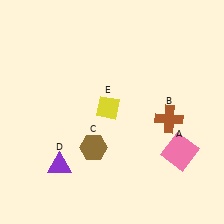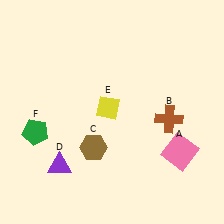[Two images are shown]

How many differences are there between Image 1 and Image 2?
There is 1 difference between the two images.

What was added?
A green pentagon (F) was added in Image 2.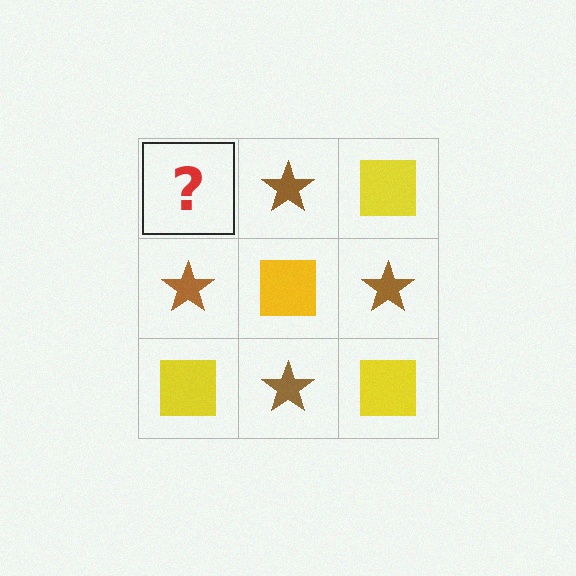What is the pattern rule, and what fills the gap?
The rule is that it alternates yellow square and brown star in a checkerboard pattern. The gap should be filled with a yellow square.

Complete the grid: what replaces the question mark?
The question mark should be replaced with a yellow square.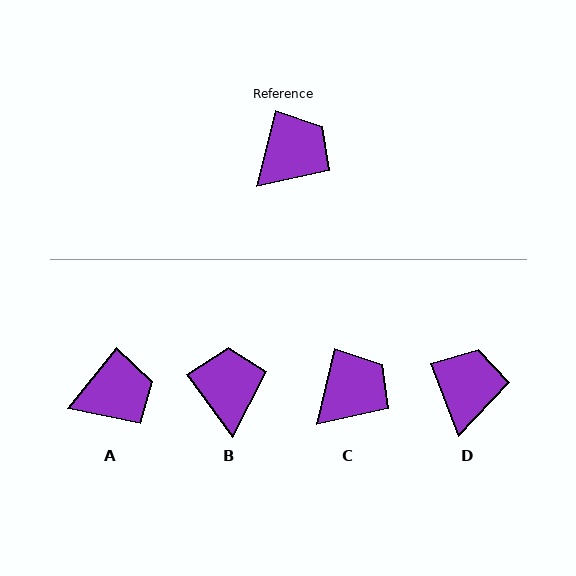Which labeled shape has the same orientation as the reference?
C.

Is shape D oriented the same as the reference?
No, it is off by about 35 degrees.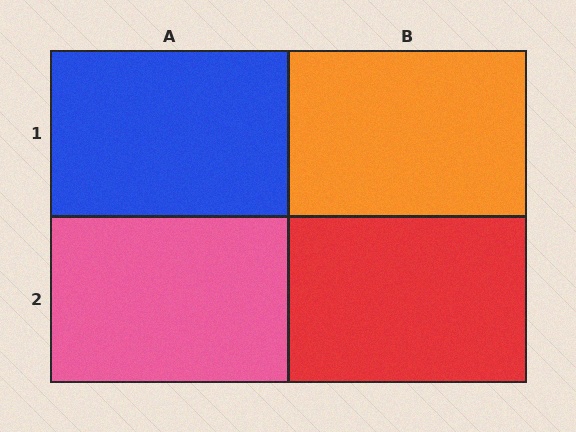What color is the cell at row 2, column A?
Pink.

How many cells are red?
1 cell is red.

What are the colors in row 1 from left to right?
Blue, orange.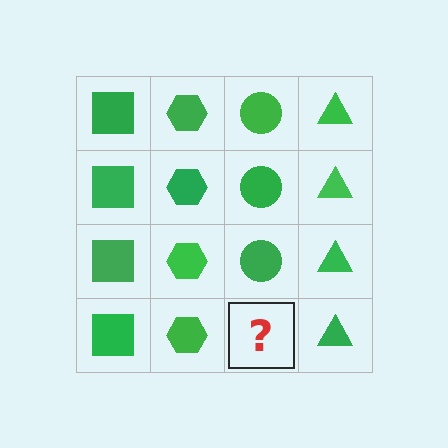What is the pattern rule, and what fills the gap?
The rule is that each column has a consistent shape. The gap should be filled with a green circle.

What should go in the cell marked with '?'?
The missing cell should contain a green circle.